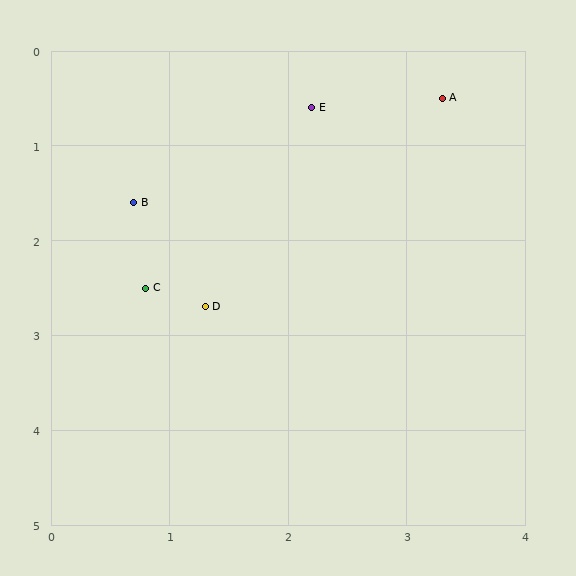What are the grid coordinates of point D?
Point D is at approximately (1.3, 2.7).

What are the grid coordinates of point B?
Point B is at approximately (0.7, 1.6).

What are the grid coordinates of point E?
Point E is at approximately (2.2, 0.6).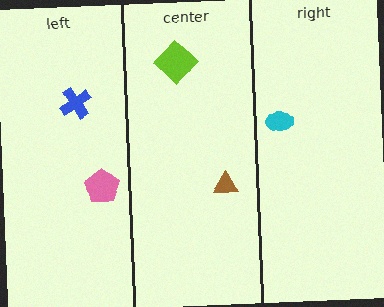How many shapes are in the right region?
1.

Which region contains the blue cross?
The left region.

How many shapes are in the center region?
2.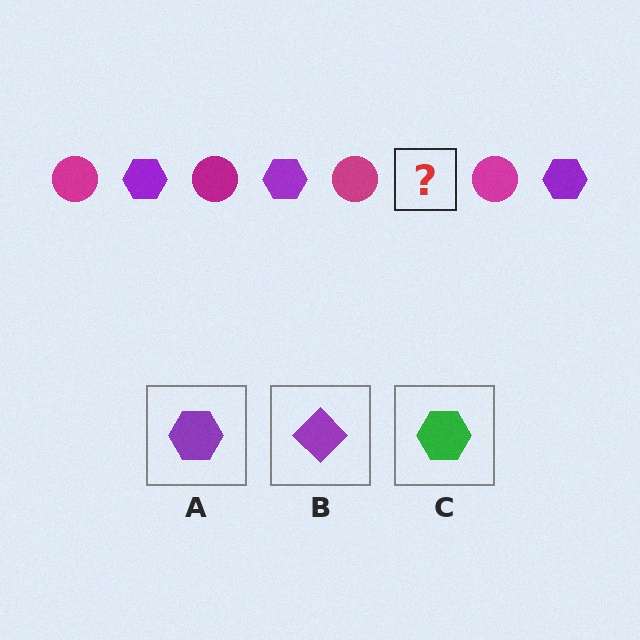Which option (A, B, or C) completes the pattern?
A.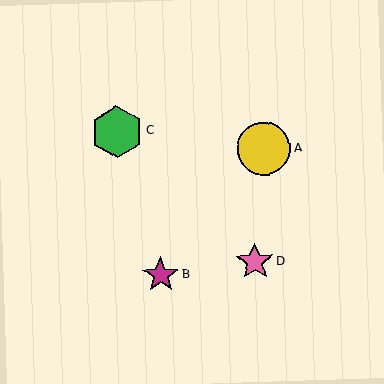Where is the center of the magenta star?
The center of the magenta star is at (161, 275).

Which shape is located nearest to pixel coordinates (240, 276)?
The pink star (labeled D) at (255, 262) is nearest to that location.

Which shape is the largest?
The yellow circle (labeled A) is the largest.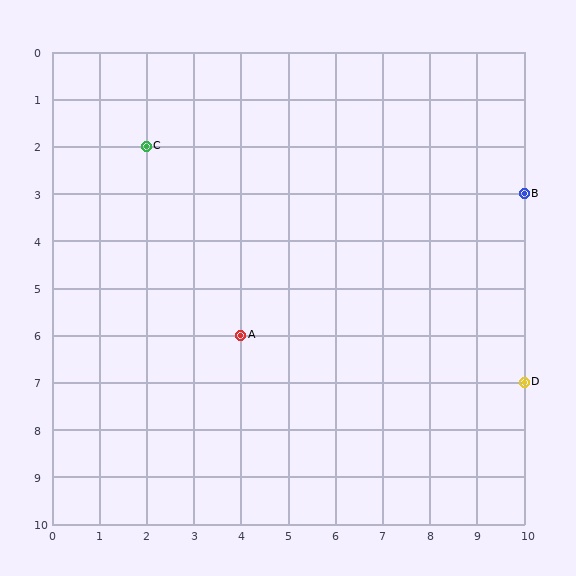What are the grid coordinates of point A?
Point A is at grid coordinates (4, 6).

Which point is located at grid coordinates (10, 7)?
Point D is at (10, 7).